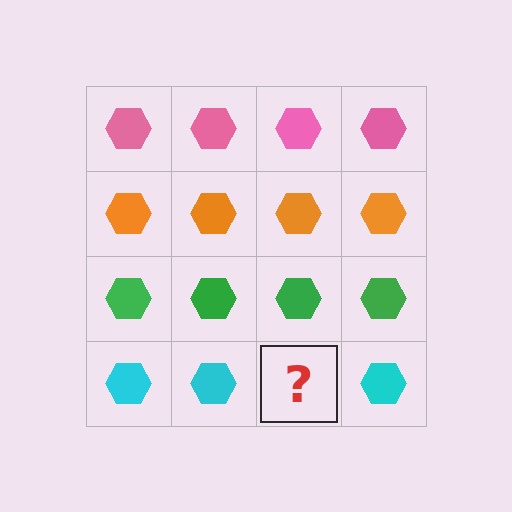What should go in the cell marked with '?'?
The missing cell should contain a cyan hexagon.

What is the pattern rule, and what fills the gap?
The rule is that each row has a consistent color. The gap should be filled with a cyan hexagon.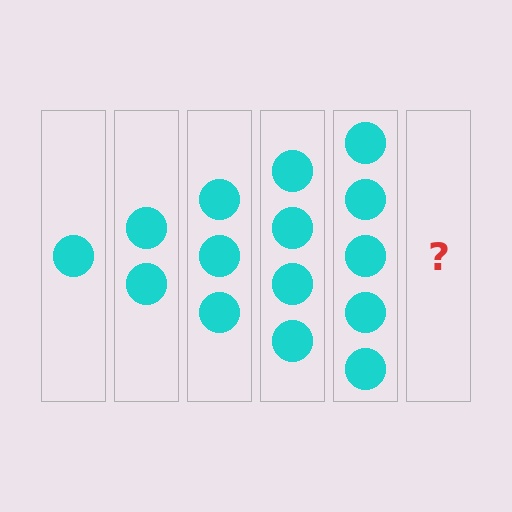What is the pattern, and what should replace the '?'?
The pattern is that each step adds one more circle. The '?' should be 6 circles.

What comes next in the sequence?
The next element should be 6 circles.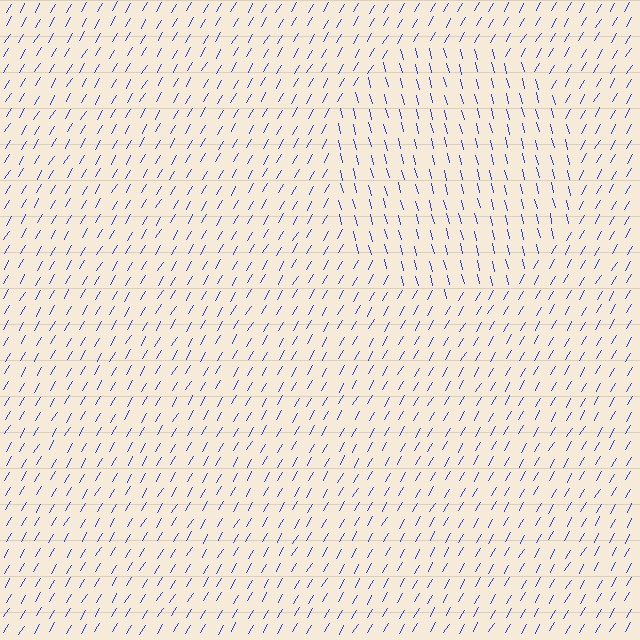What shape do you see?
I see a circle.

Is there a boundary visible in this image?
Yes, there is a texture boundary formed by a change in line orientation.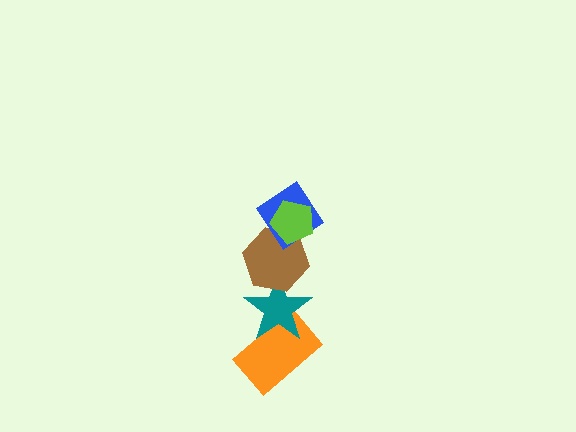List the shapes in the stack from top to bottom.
From top to bottom: the lime pentagon, the blue diamond, the brown hexagon, the teal star, the orange rectangle.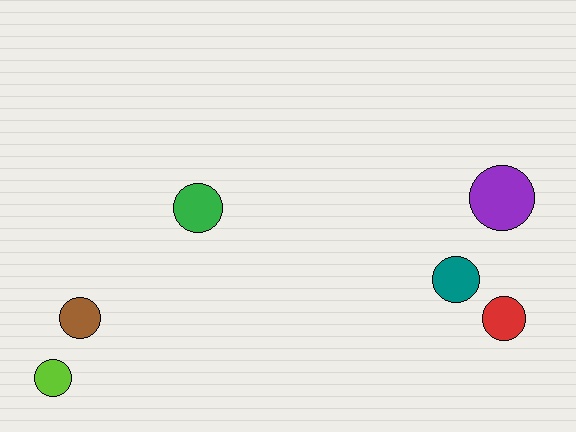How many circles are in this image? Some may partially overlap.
There are 6 circles.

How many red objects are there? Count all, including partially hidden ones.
There is 1 red object.